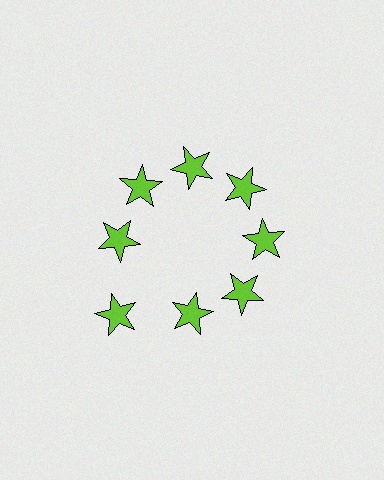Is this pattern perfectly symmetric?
No. The 8 lime stars are arranged in a ring, but one element near the 8 o'clock position is pushed outward from the center, breaking the 8-fold rotational symmetry.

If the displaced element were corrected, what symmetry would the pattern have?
It would have 8-fold rotational symmetry — the pattern would map onto itself every 45 degrees.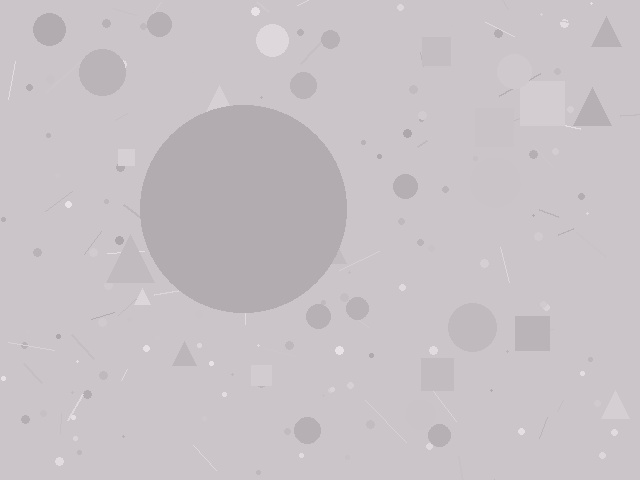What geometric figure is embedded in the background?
A circle is embedded in the background.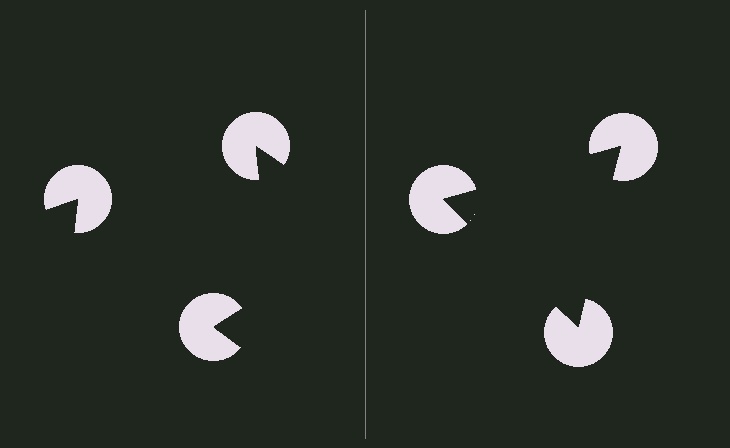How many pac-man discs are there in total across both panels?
6 — 3 on each side.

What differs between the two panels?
The pac-man discs are positioned identically on both sides; only the wedge orientations differ. On the right they align to a triangle; on the left they are misaligned.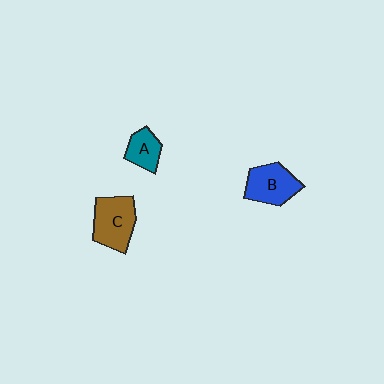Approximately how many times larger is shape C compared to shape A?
Approximately 1.7 times.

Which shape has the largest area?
Shape C (brown).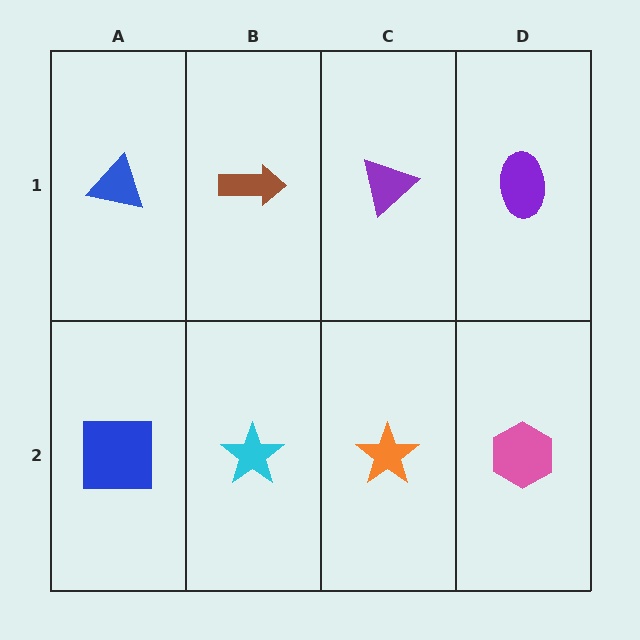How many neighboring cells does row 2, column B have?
3.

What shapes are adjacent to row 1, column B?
A cyan star (row 2, column B), a blue triangle (row 1, column A), a purple triangle (row 1, column C).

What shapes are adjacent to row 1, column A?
A blue square (row 2, column A), a brown arrow (row 1, column B).